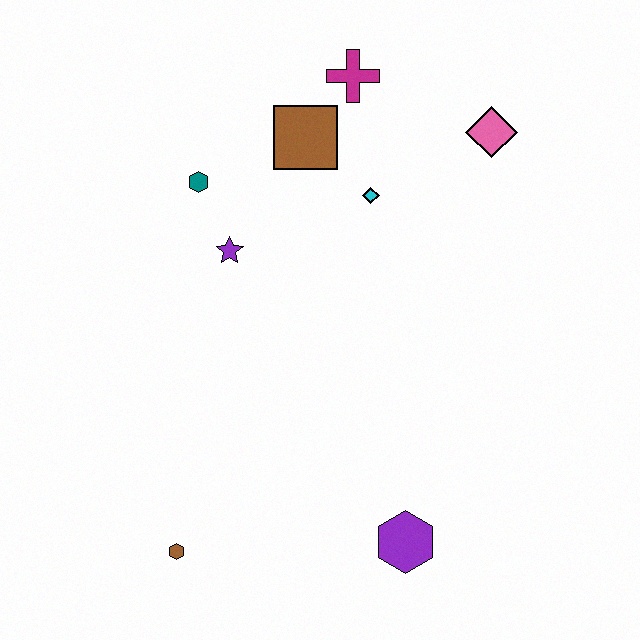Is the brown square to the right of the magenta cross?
No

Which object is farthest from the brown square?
The brown hexagon is farthest from the brown square.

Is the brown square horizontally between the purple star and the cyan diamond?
Yes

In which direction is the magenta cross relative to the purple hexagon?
The magenta cross is above the purple hexagon.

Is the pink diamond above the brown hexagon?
Yes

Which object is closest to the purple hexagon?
The brown hexagon is closest to the purple hexagon.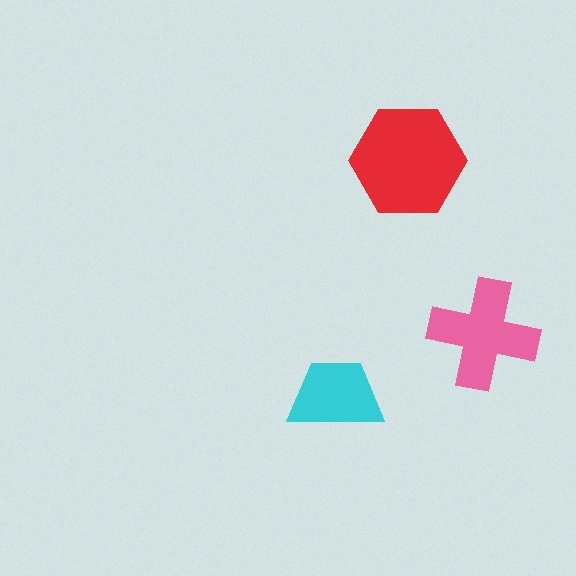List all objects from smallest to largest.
The cyan trapezoid, the pink cross, the red hexagon.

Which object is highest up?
The red hexagon is topmost.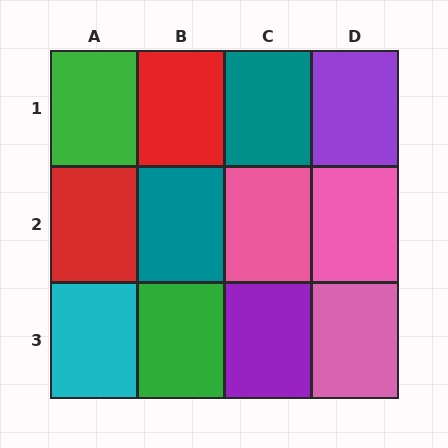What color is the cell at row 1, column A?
Green.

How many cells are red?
2 cells are red.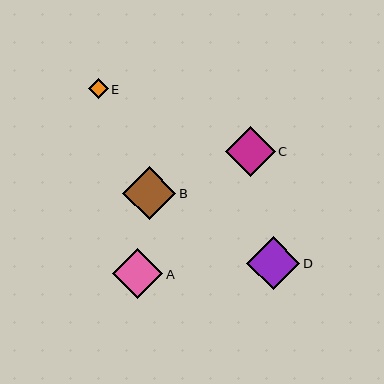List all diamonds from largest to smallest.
From largest to smallest: B, D, C, A, E.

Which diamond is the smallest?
Diamond E is the smallest with a size of approximately 20 pixels.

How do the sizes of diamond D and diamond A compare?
Diamond D and diamond A are approximately the same size.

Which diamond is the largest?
Diamond B is the largest with a size of approximately 53 pixels.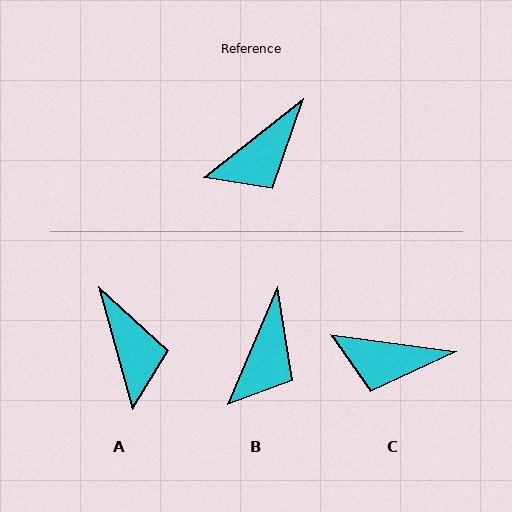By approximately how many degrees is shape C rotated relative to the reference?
Approximately 46 degrees clockwise.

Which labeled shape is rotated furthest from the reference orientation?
A, about 67 degrees away.